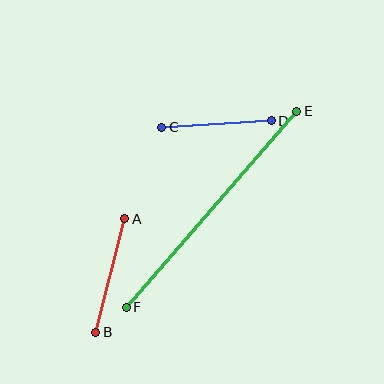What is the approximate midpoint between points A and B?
The midpoint is at approximately (110, 275) pixels.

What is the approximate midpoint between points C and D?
The midpoint is at approximately (217, 124) pixels.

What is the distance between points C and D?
The distance is approximately 109 pixels.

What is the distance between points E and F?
The distance is approximately 260 pixels.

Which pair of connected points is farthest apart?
Points E and F are farthest apart.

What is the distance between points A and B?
The distance is approximately 117 pixels.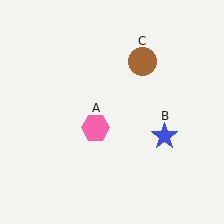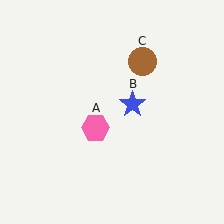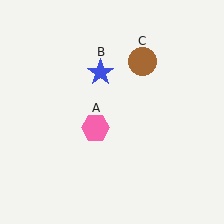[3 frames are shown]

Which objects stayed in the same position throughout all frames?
Pink hexagon (object A) and brown circle (object C) remained stationary.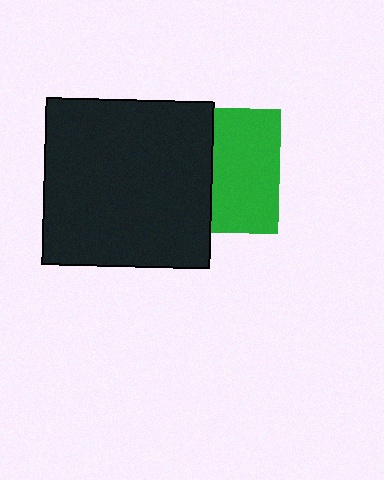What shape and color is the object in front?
The object in front is a black square.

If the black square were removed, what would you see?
You would see the complete green square.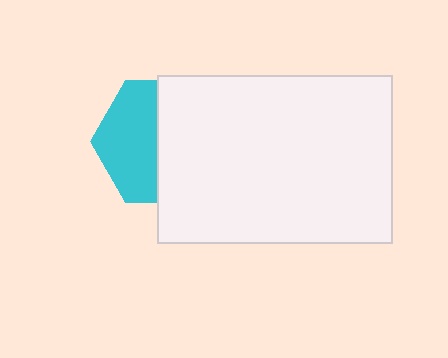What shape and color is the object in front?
The object in front is a white rectangle.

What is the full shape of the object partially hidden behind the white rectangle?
The partially hidden object is a cyan hexagon.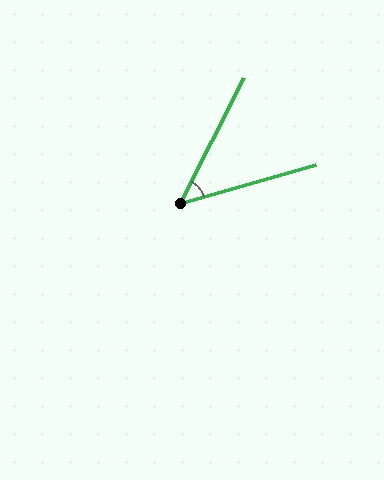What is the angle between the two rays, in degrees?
Approximately 47 degrees.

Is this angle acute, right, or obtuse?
It is acute.